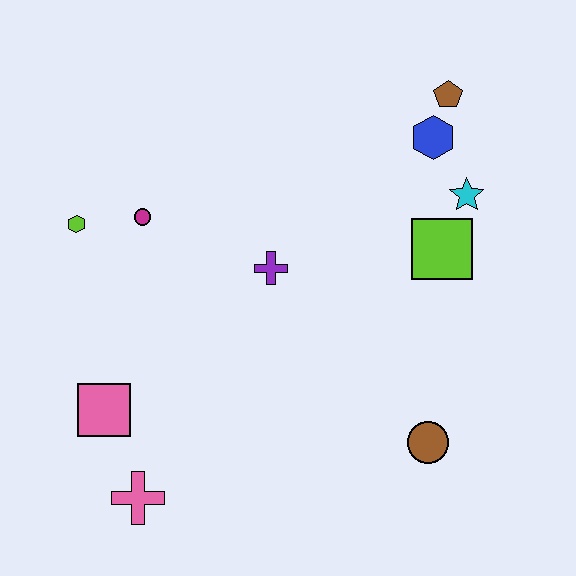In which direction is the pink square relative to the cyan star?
The pink square is to the left of the cyan star.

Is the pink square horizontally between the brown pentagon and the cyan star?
No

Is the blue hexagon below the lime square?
No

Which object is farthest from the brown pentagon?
The pink cross is farthest from the brown pentagon.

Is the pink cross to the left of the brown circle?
Yes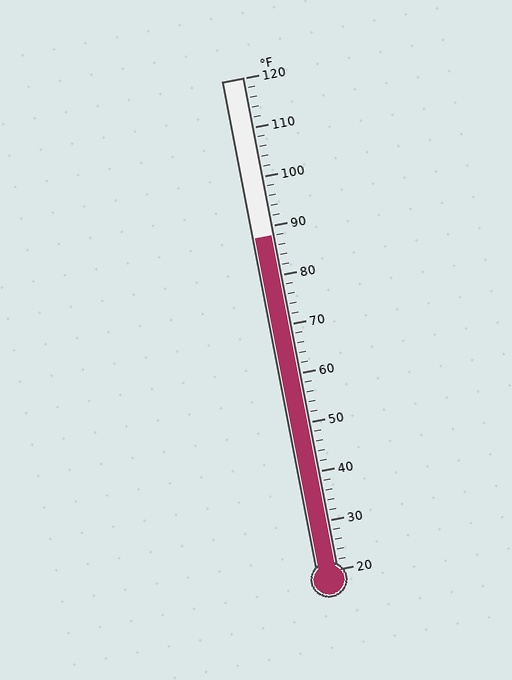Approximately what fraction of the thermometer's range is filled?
The thermometer is filled to approximately 70% of its range.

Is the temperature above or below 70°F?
The temperature is above 70°F.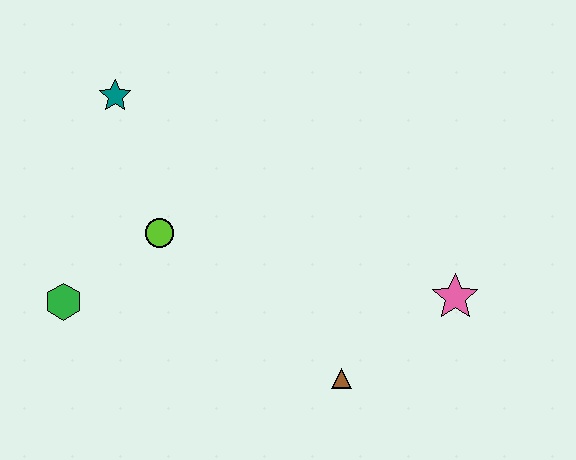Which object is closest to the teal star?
The lime circle is closest to the teal star.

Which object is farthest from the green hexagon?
The pink star is farthest from the green hexagon.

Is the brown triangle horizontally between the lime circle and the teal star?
No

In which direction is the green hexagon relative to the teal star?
The green hexagon is below the teal star.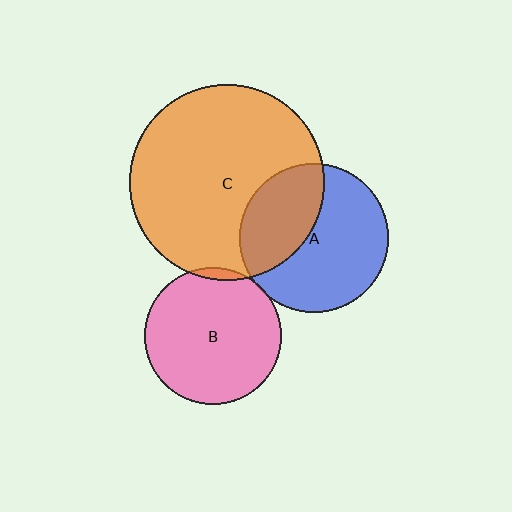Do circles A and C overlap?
Yes.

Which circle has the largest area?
Circle C (orange).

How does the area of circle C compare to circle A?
Approximately 1.7 times.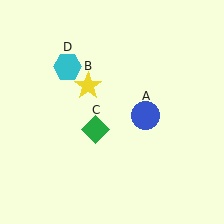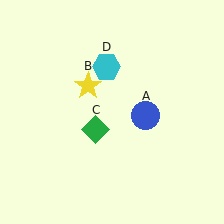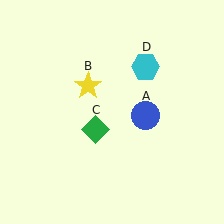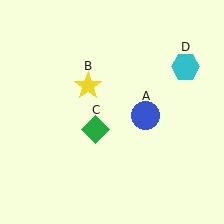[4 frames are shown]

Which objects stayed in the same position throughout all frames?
Blue circle (object A) and yellow star (object B) and green diamond (object C) remained stationary.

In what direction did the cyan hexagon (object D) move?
The cyan hexagon (object D) moved right.